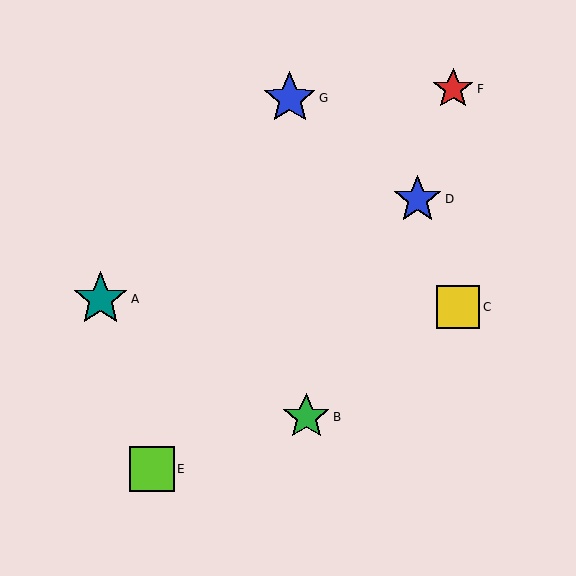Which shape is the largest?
The teal star (labeled A) is the largest.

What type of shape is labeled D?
Shape D is a blue star.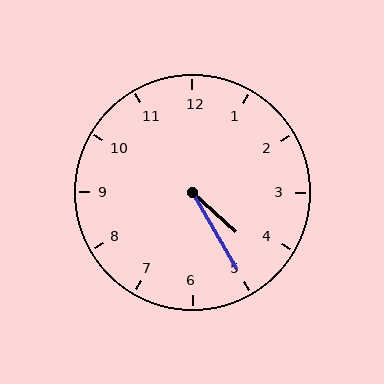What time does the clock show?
4:25.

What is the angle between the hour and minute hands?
Approximately 18 degrees.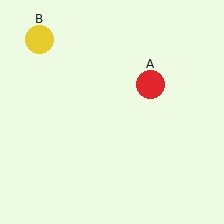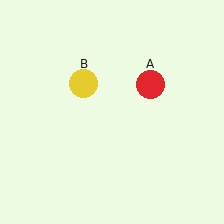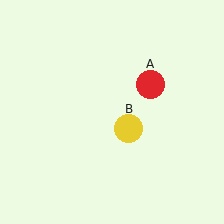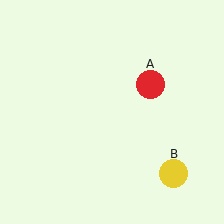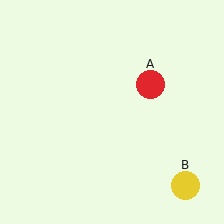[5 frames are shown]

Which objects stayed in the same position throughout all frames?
Red circle (object A) remained stationary.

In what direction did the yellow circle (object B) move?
The yellow circle (object B) moved down and to the right.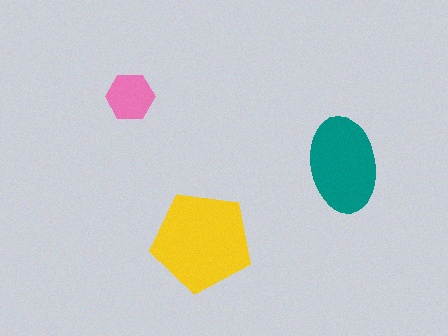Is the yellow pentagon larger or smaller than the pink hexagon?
Larger.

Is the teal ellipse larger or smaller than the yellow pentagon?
Smaller.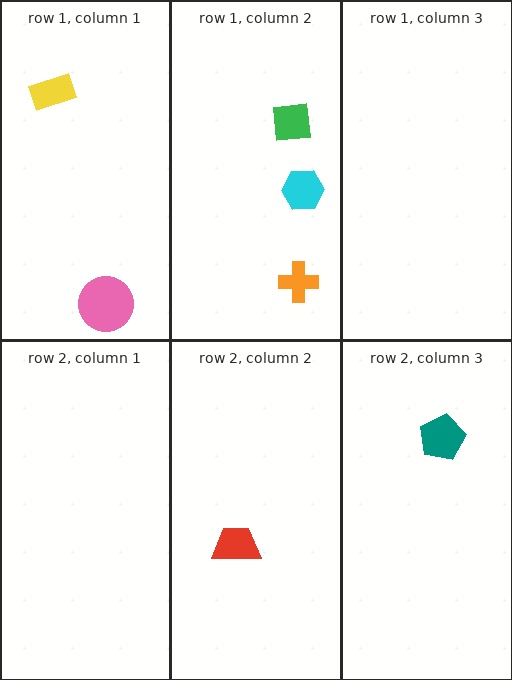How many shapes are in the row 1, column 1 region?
2.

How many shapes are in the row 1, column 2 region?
3.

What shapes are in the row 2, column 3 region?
The teal pentagon.